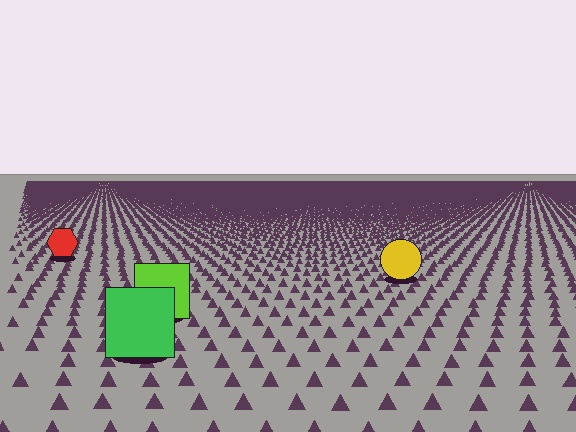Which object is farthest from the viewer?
The red hexagon is farthest from the viewer. It appears smaller and the ground texture around it is denser.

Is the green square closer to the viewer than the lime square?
Yes. The green square is closer — you can tell from the texture gradient: the ground texture is coarser near it.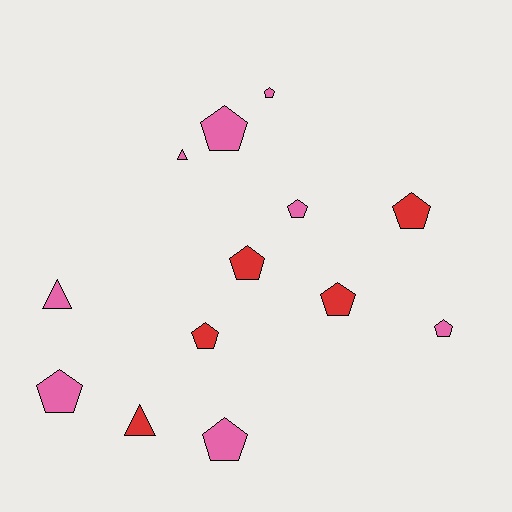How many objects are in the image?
There are 13 objects.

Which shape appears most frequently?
Pentagon, with 10 objects.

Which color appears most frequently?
Pink, with 8 objects.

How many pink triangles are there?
There are 2 pink triangles.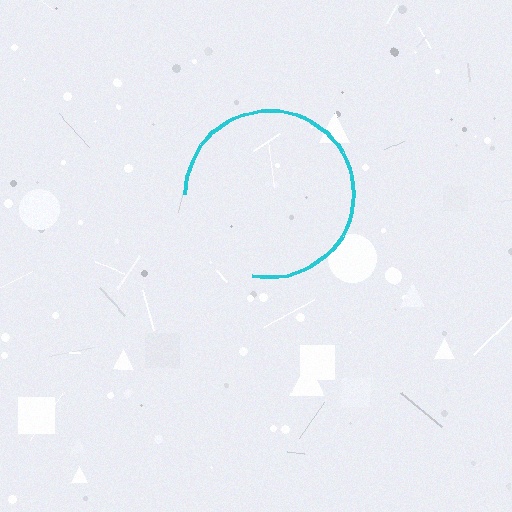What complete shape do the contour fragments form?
The contour fragments form a circle.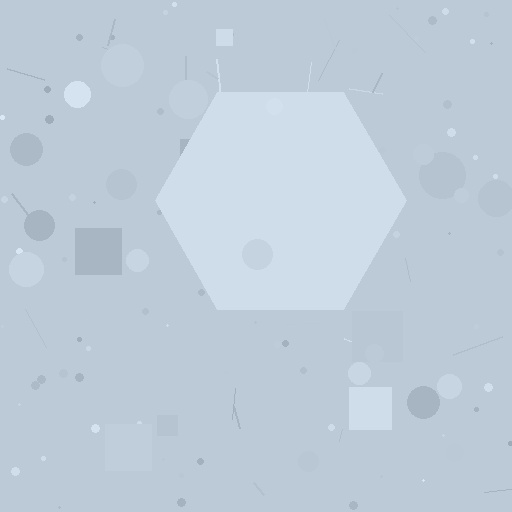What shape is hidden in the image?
A hexagon is hidden in the image.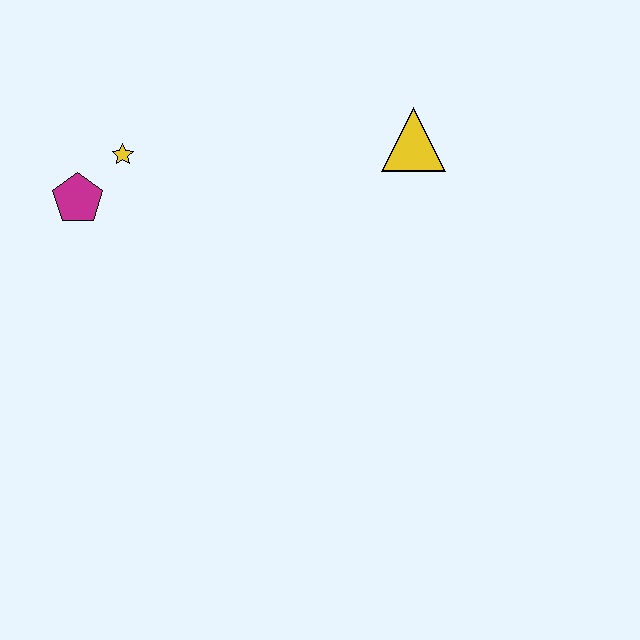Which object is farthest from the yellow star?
The yellow triangle is farthest from the yellow star.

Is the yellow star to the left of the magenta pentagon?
No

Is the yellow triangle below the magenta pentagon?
No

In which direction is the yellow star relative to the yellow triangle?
The yellow star is to the left of the yellow triangle.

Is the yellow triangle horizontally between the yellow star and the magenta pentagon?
No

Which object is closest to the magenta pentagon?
The yellow star is closest to the magenta pentagon.